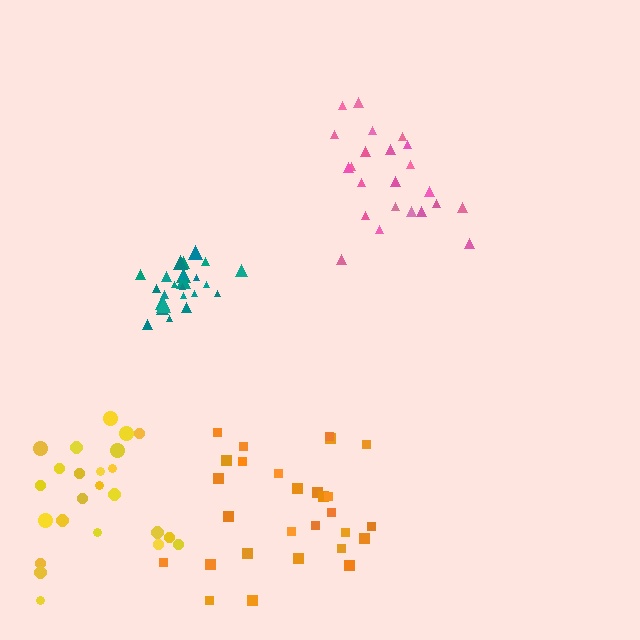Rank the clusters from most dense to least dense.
teal, yellow, pink, orange.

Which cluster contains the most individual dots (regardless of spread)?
Orange (28).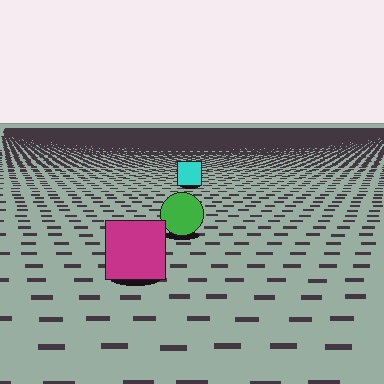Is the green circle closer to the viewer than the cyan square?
Yes. The green circle is closer — you can tell from the texture gradient: the ground texture is coarser near it.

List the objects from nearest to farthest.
From nearest to farthest: the magenta square, the green circle, the cyan square.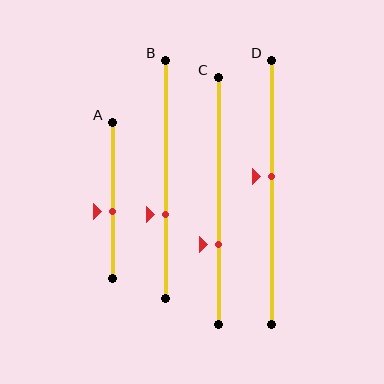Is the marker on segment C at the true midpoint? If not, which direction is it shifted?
No, the marker on segment C is shifted downward by about 18% of the segment length.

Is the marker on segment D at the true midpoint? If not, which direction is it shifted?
No, the marker on segment D is shifted upward by about 6% of the segment length.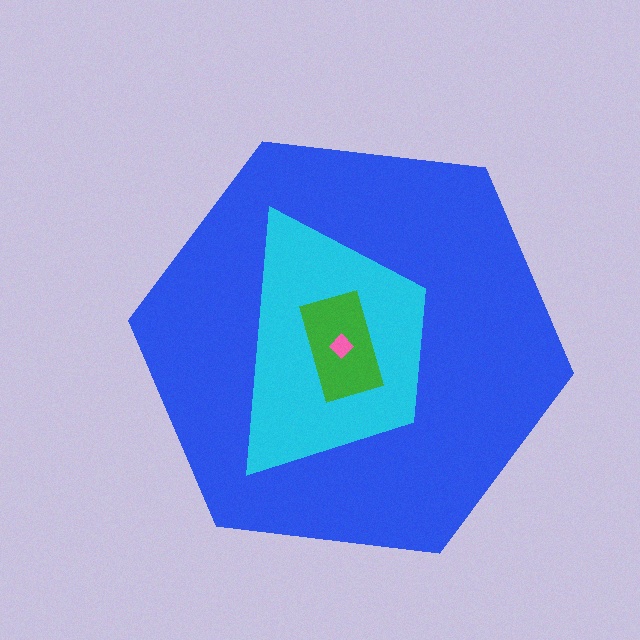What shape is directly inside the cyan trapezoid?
The green rectangle.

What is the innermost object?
The pink diamond.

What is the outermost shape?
The blue hexagon.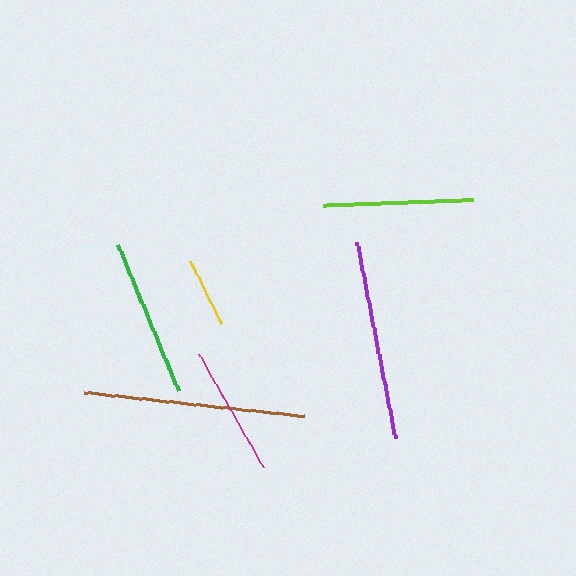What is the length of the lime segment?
The lime segment is approximately 149 pixels long.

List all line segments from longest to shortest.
From longest to shortest: brown, purple, green, lime, magenta, yellow.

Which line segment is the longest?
The brown line is the longest at approximately 221 pixels.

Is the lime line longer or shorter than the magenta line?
The lime line is longer than the magenta line.